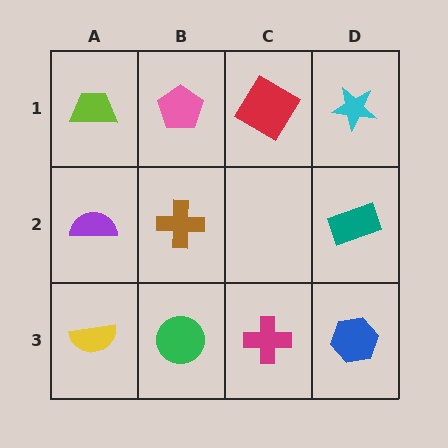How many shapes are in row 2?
3 shapes.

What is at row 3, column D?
A blue hexagon.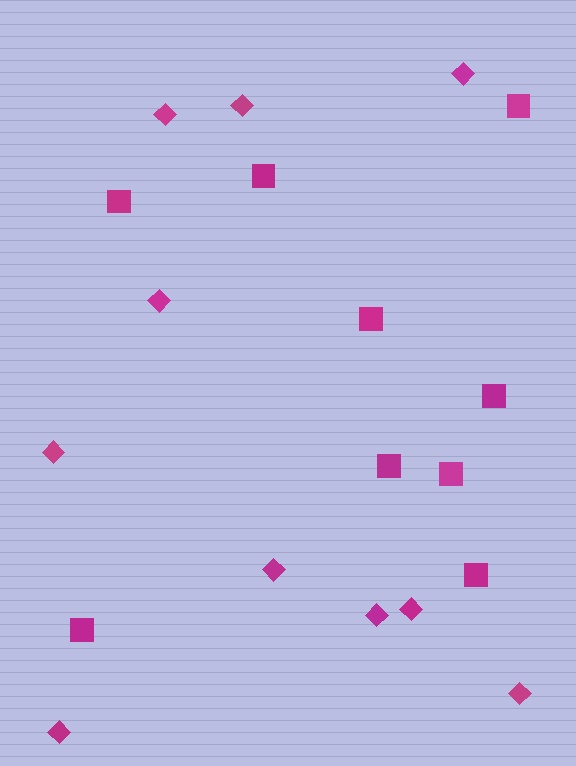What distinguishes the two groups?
There are 2 groups: one group of squares (9) and one group of diamonds (10).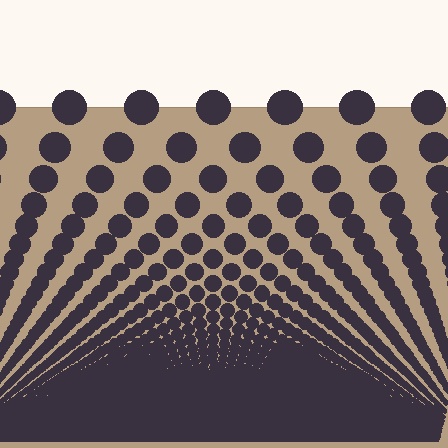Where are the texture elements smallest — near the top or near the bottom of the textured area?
Near the bottom.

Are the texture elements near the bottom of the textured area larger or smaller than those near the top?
Smaller. The gradient is inverted — elements near the bottom are smaller and denser.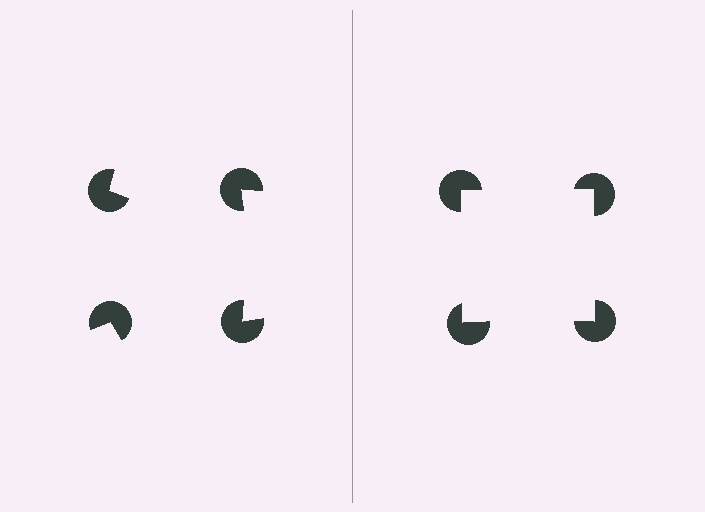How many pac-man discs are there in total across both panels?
8 — 4 on each side.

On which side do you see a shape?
An illusory square appears on the right side. On the left side the wedge cuts are rotated, so no coherent shape forms.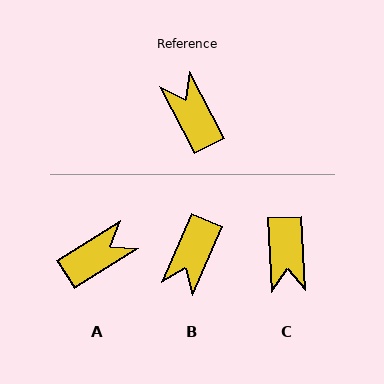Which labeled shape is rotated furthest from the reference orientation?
C, about 156 degrees away.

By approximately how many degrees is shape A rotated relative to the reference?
Approximately 85 degrees clockwise.